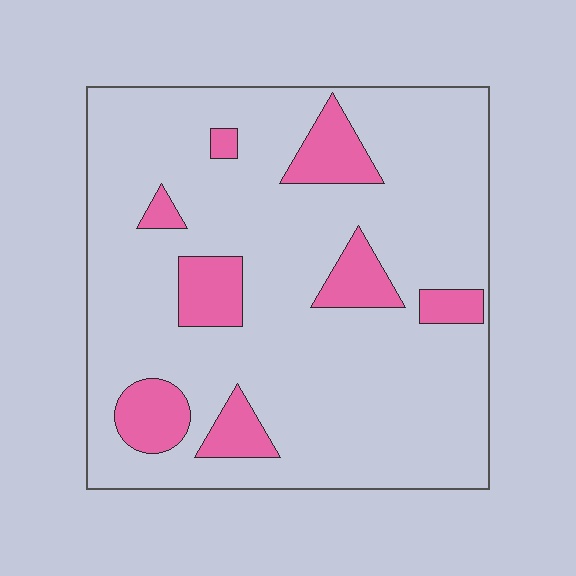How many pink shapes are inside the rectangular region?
8.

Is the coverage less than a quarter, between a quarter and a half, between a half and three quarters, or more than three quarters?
Less than a quarter.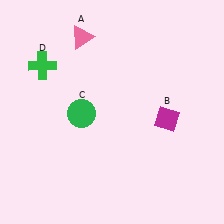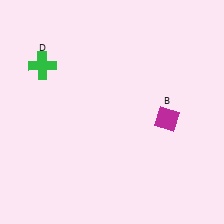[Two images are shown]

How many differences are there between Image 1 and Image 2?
There are 2 differences between the two images.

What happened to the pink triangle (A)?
The pink triangle (A) was removed in Image 2. It was in the top-left area of Image 1.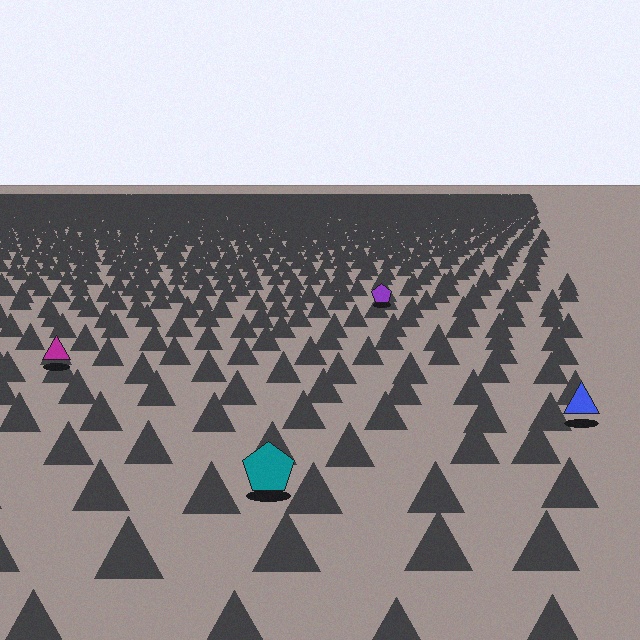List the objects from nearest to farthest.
From nearest to farthest: the teal pentagon, the blue triangle, the magenta triangle, the purple pentagon.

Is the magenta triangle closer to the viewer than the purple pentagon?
Yes. The magenta triangle is closer — you can tell from the texture gradient: the ground texture is coarser near it.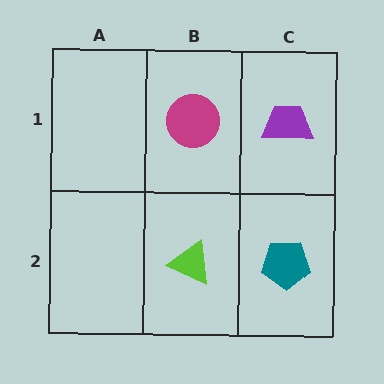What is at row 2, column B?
A lime triangle.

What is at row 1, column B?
A magenta circle.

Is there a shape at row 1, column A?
No, that cell is empty.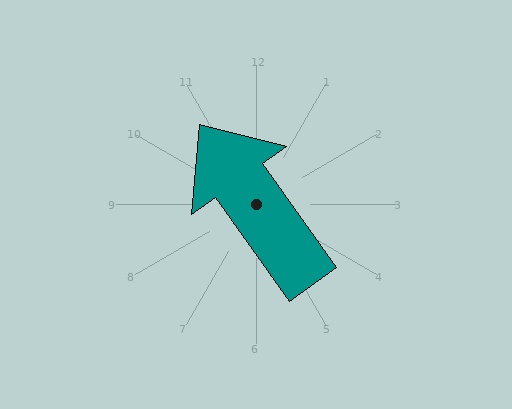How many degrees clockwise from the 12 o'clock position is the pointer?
Approximately 324 degrees.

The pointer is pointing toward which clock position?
Roughly 11 o'clock.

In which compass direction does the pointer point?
Northwest.